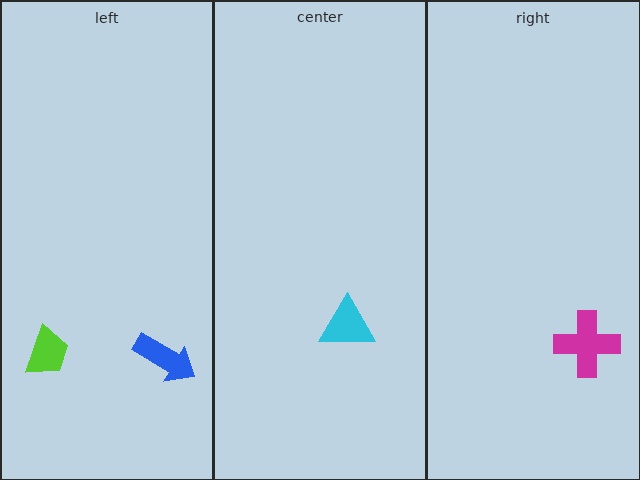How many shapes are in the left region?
2.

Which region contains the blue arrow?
The left region.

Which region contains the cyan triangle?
The center region.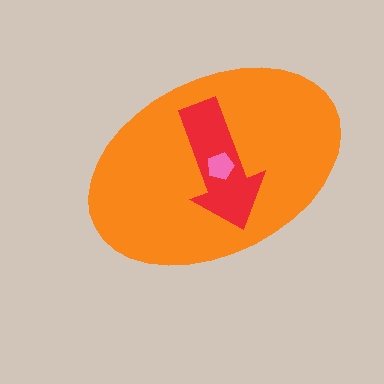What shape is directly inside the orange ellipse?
The red arrow.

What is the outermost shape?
The orange ellipse.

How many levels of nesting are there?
3.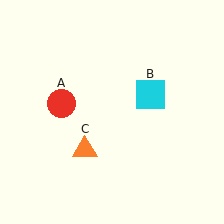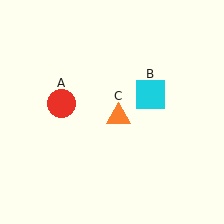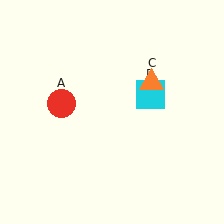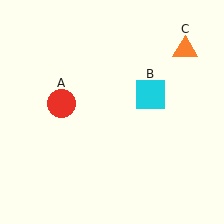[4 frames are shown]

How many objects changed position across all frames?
1 object changed position: orange triangle (object C).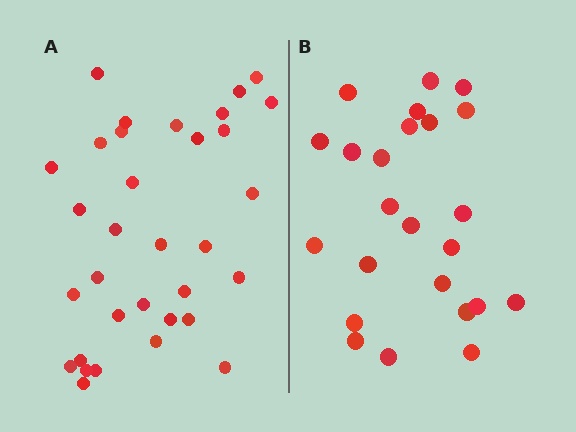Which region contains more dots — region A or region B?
Region A (the left region) has more dots.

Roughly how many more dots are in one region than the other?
Region A has roughly 8 or so more dots than region B.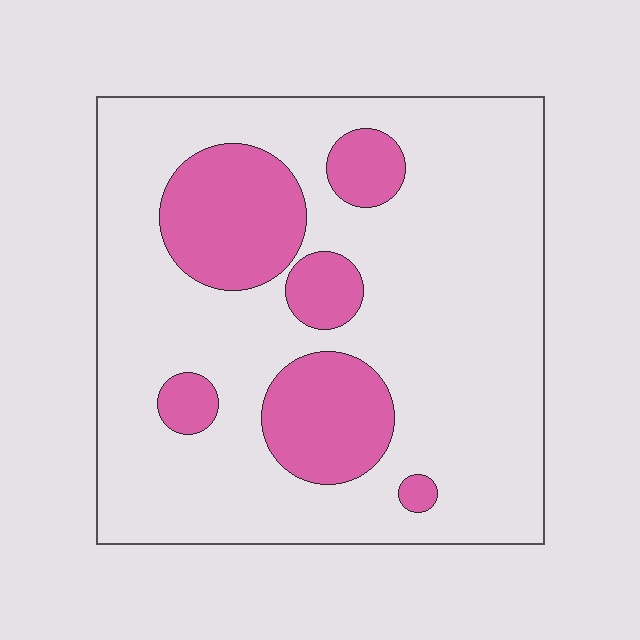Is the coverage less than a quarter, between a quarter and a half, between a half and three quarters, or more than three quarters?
Less than a quarter.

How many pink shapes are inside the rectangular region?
6.